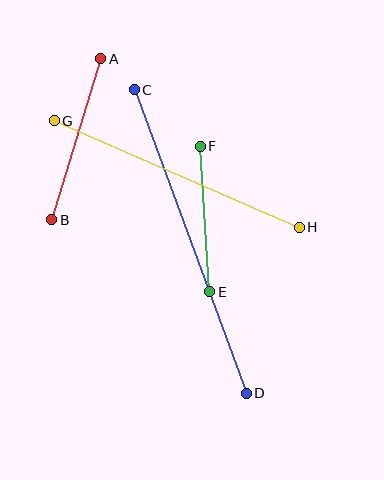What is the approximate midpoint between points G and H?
The midpoint is at approximately (177, 174) pixels.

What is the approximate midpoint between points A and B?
The midpoint is at approximately (76, 139) pixels.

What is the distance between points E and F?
The distance is approximately 146 pixels.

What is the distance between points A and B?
The distance is approximately 168 pixels.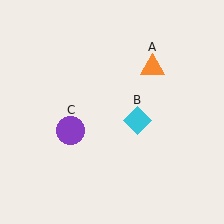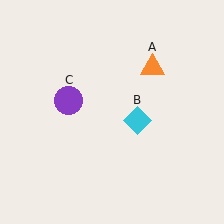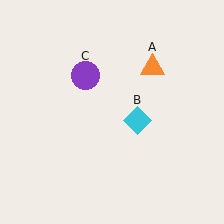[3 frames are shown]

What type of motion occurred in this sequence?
The purple circle (object C) rotated clockwise around the center of the scene.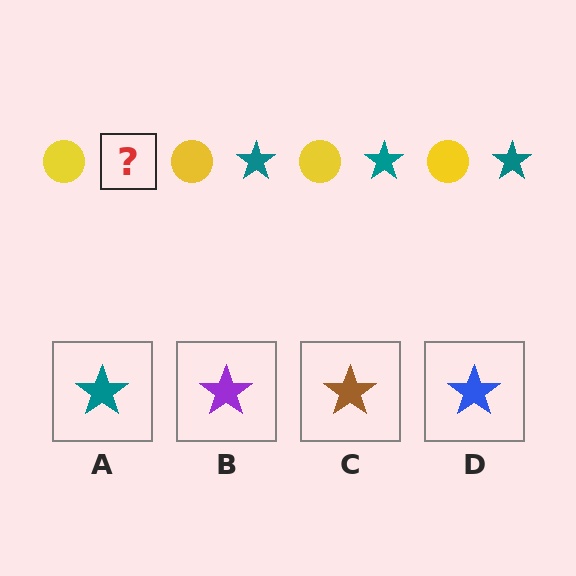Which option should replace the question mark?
Option A.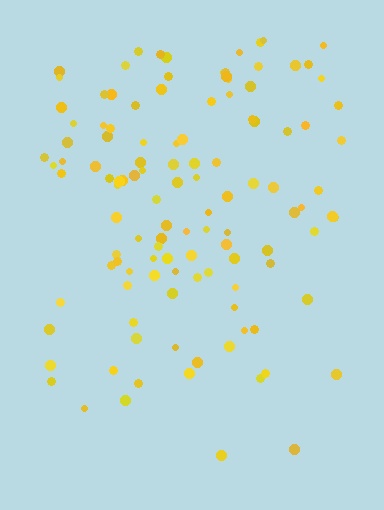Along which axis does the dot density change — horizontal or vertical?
Vertical.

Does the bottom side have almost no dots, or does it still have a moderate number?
Still a moderate number, just noticeably fewer than the top.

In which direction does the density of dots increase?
From bottom to top, with the top side densest.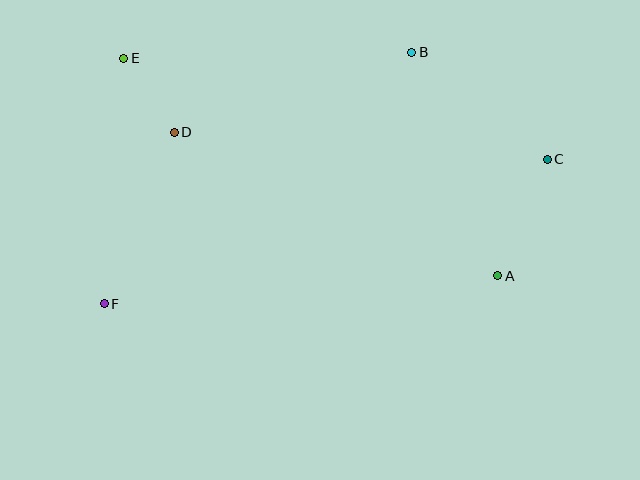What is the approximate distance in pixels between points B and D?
The distance between B and D is approximately 250 pixels.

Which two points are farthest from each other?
Points C and F are farthest from each other.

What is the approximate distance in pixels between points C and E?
The distance between C and E is approximately 435 pixels.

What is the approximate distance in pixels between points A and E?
The distance between A and E is approximately 432 pixels.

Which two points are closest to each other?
Points D and E are closest to each other.